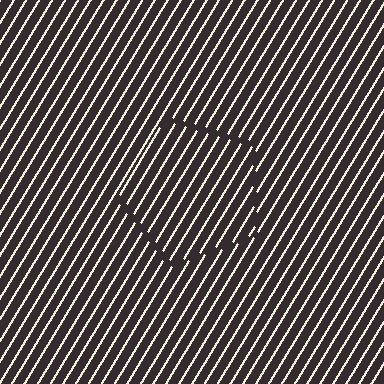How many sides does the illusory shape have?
5 sides — the line-ends trace a pentagon.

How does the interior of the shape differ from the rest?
The interior of the shape contains the same grating, shifted by half a period — the contour is defined by the phase discontinuity where line-ends from the inner and outer gratings abut.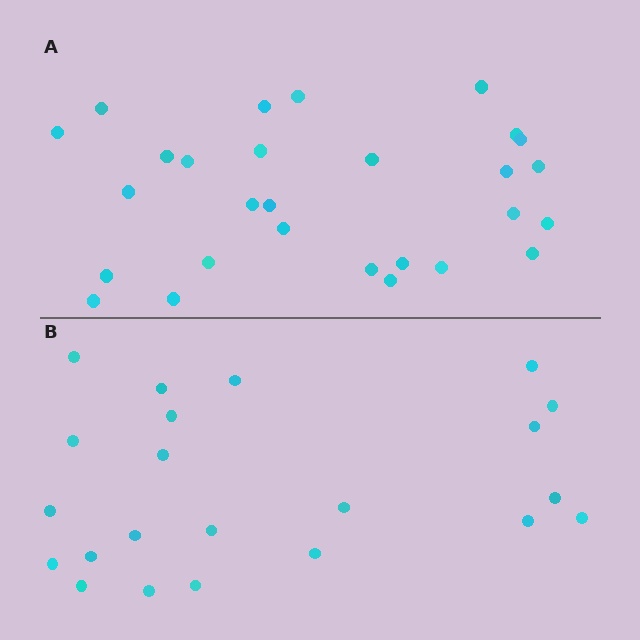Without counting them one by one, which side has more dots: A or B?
Region A (the top region) has more dots.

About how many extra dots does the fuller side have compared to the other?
Region A has about 6 more dots than region B.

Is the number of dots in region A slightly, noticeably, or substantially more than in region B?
Region A has noticeably more, but not dramatically so. The ratio is roughly 1.3 to 1.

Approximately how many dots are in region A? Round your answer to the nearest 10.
About 30 dots. (The exact count is 28, which rounds to 30.)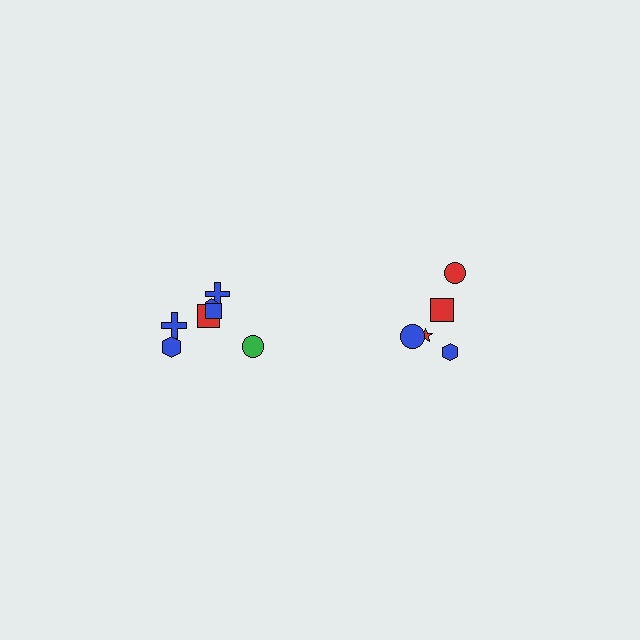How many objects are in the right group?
There are 5 objects.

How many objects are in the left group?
There are 7 objects.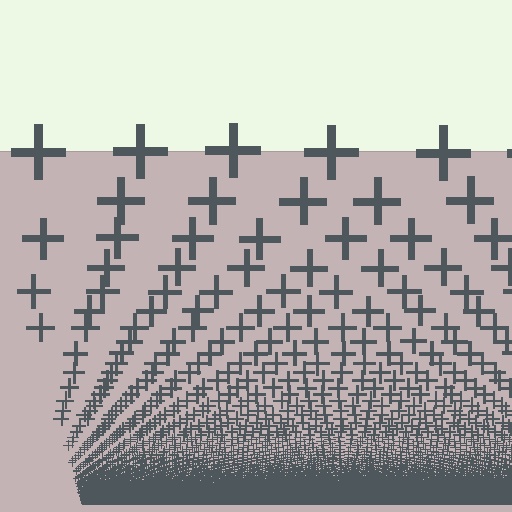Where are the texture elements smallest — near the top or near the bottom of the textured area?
Near the bottom.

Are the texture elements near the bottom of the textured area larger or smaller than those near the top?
Smaller. The gradient is inverted — elements near the bottom are smaller and denser.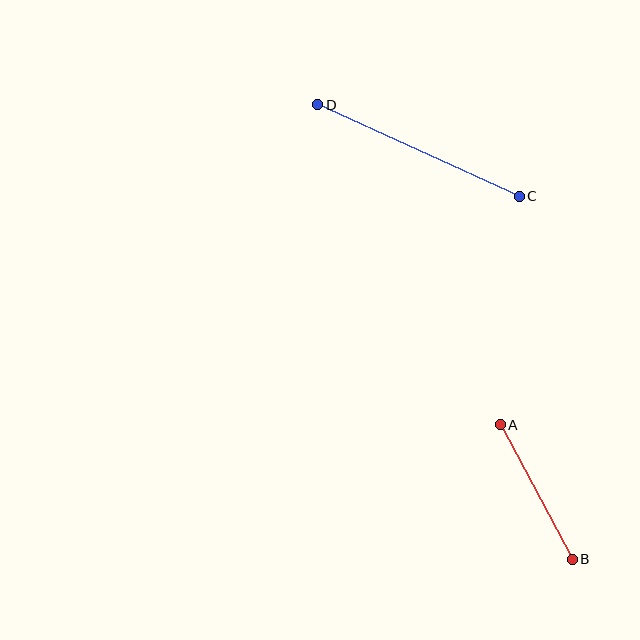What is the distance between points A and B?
The distance is approximately 153 pixels.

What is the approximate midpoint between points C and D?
The midpoint is at approximately (419, 151) pixels.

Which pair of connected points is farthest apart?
Points C and D are farthest apart.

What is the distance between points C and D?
The distance is approximately 221 pixels.